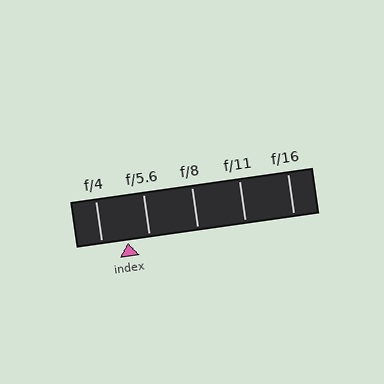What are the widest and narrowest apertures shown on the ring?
The widest aperture shown is f/4 and the narrowest is f/16.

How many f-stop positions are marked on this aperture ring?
There are 5 f-stop positions marked.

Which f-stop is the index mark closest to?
The index mark is closest to f/5.6.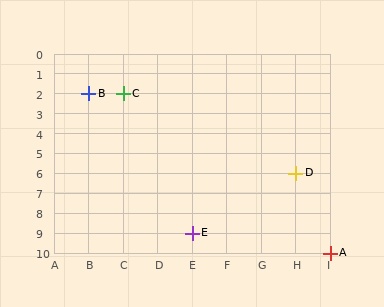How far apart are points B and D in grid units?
Points B and D are 6 columns and 4 rows apart (about 7.2 grid units diagonally).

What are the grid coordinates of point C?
Point C is at grid coordinates (C, 2).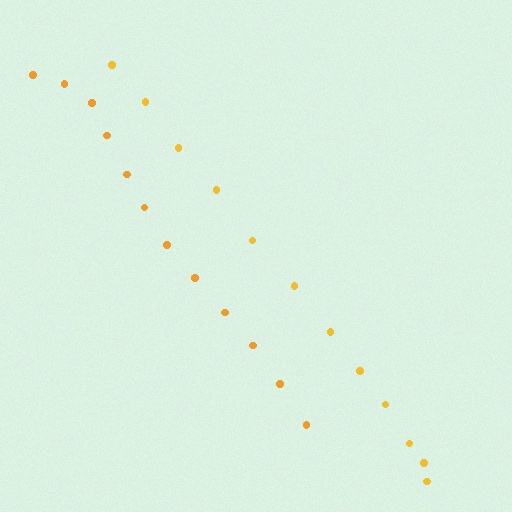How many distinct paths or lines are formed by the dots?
There are 2 distinct paths.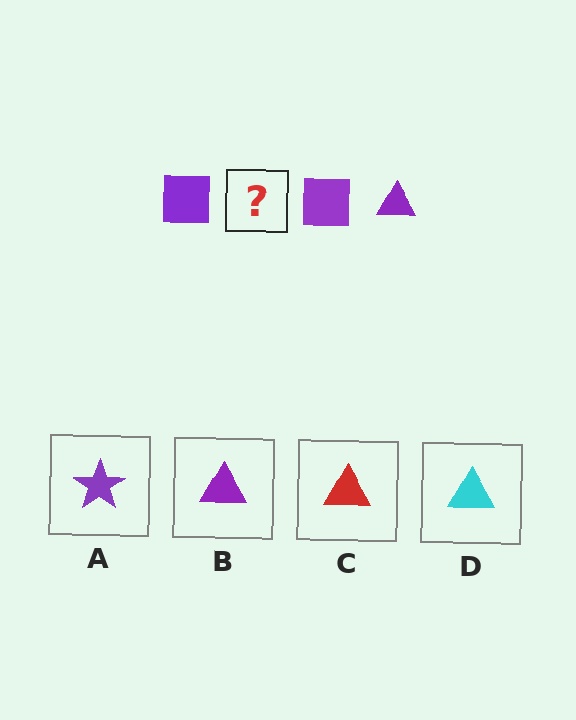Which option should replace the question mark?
Option B.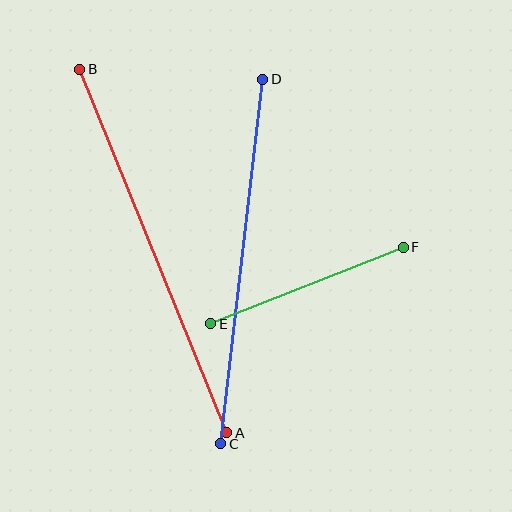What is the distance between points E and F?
The distance is approximately 207 pixels.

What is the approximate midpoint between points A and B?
The midpoint is at approximately (153, 251) pixels.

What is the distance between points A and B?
The distance is approximately 392 pixels.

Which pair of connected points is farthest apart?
Points A and B are farthest apart.